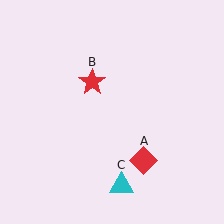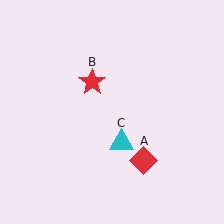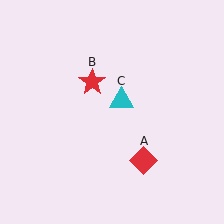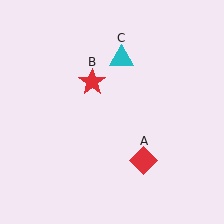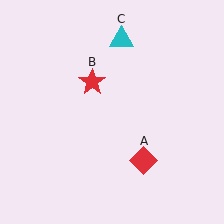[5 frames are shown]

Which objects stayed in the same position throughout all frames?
Red diamond (object A) and red star (object B) remained stationary.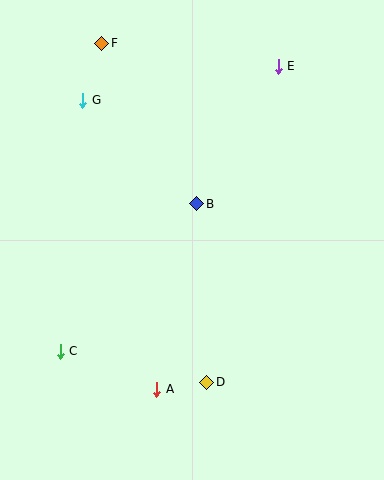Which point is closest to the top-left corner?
Point F is closest to the top-left corner.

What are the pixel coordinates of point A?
Point A is at (157, 389).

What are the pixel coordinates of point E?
Point E is at (278, 66).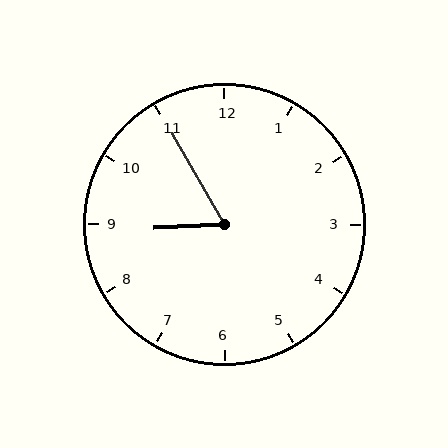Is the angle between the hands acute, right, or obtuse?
It is acute.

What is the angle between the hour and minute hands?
Approximately 62 degrees.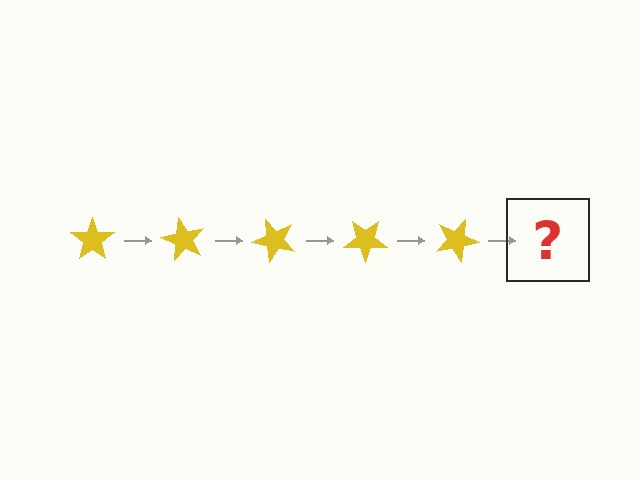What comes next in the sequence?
The next element should be a yellow star rotated 300 degrees.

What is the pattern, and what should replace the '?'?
The pattern is that the star rotates 60 degrees each step. The '?' should be a yellow star rotated 300 degrees.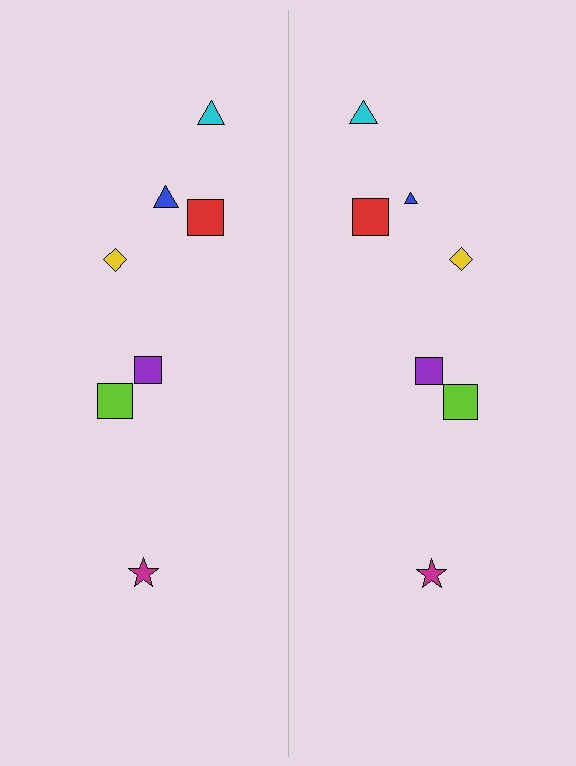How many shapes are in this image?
There are 14 shapes in this image.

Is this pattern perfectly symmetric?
No, the pattern is not perfectly symmetric. The blue triangle on the right side has a different size than its mirror counterpart.